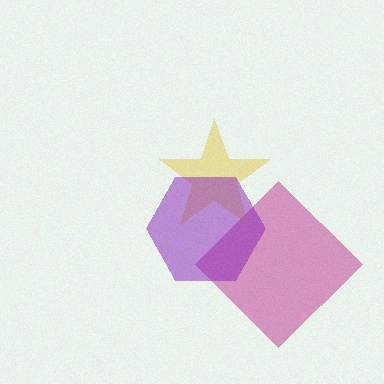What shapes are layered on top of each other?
The layered shapes are: a magenta diamond, a yellow star, a purple hexagon.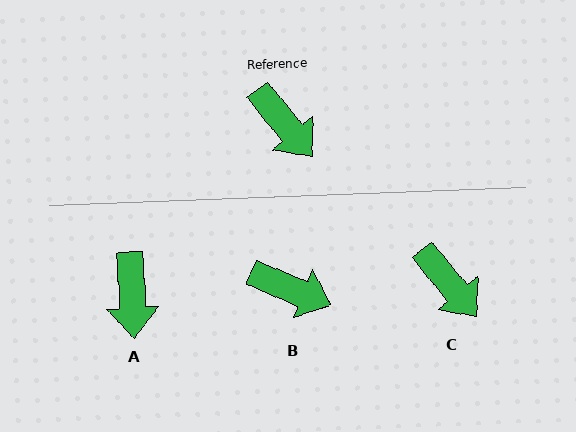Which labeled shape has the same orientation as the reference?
C.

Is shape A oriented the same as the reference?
No, it is off by about 37 degrees.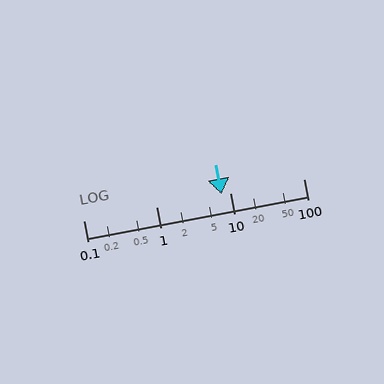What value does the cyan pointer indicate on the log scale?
The pointer indicates approximately 7.5.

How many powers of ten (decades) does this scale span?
The scale spans 3 decades, from 0.1 to 100.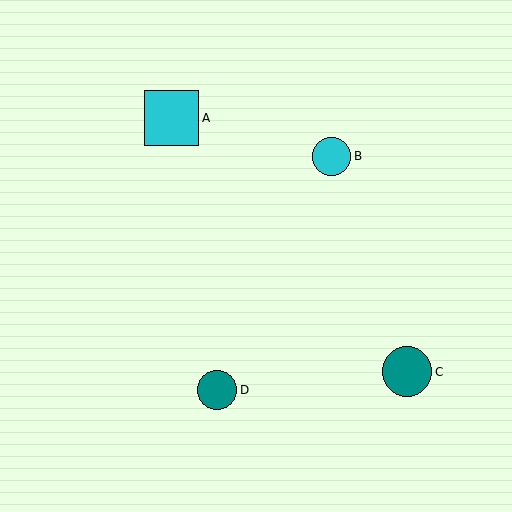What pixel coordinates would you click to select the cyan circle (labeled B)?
Click at (332, 156) to select the cyan circle B.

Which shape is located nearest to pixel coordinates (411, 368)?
The teal circle (labeled C) at (407, 372) is nearest to that location.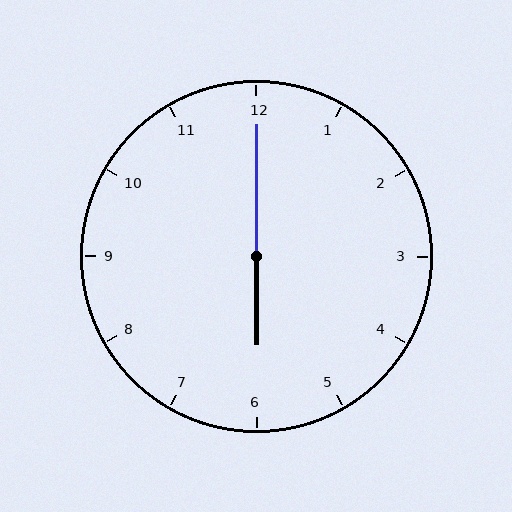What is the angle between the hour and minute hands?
Approximately 180 degrees.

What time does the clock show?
6:00.